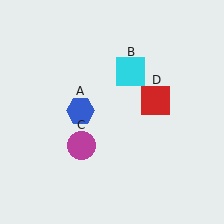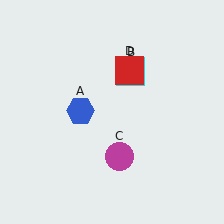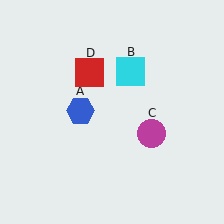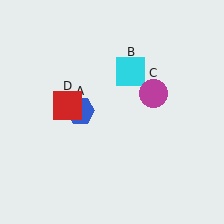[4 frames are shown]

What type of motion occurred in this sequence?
The magenta circle (object C), red square (object D) rotated counterclockwise around the center of the scene.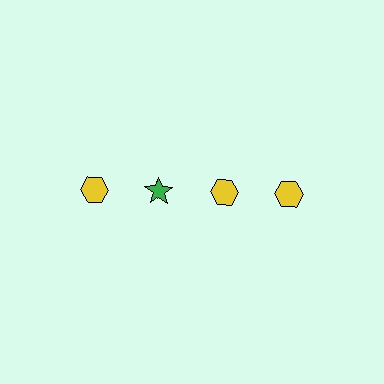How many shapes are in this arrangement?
There are 4 shapes arranged in a grid pattern.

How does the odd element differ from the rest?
It differs in both color (green instead of yellow) and shape (star instead of hexagon).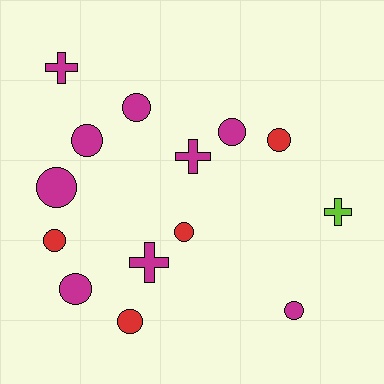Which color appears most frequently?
Magenta, with 9 objects.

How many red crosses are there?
There are no red crosses.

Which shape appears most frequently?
Circle, with 10 objects.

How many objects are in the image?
There are 14 objects.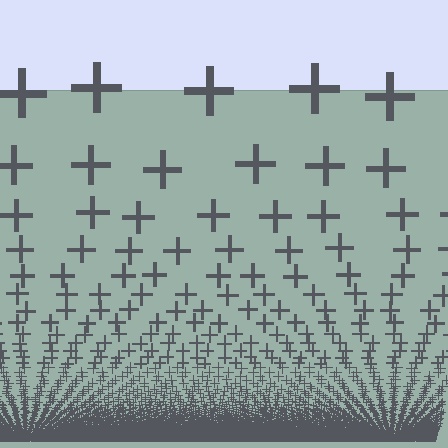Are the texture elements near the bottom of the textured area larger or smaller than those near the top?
Smaller. The gradient is inverted — elements near the bottom are smaller and denser.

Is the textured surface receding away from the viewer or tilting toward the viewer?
The surface appears to tilt toward the viewer. Texture elements get larger and sparser toward the top.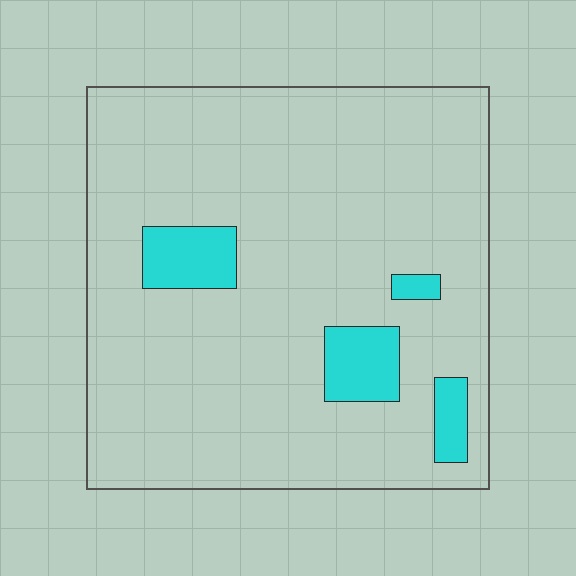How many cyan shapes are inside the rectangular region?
4.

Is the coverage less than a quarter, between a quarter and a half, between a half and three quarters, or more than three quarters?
Less than a quarter.